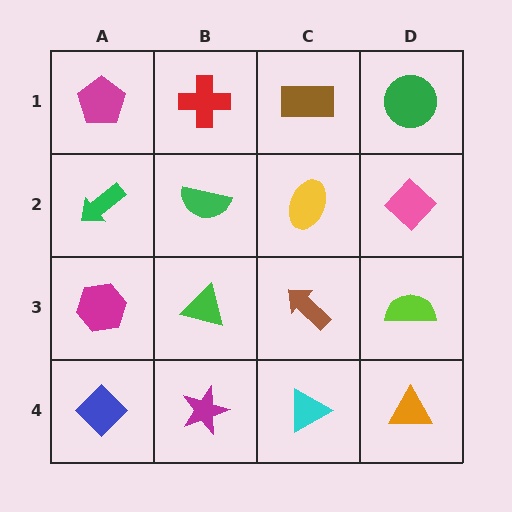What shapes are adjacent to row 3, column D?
A pink diamond (row 2, column D), an orange triangle (row 4, column D), a brown arrow (row 3, column C).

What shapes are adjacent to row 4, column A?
A magenta hexagon (row 3, column A), a magenta star (row 4, column B).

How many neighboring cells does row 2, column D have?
3.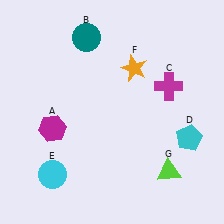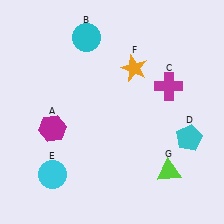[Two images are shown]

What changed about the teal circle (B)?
In Image 1, B is teal. In Image 2, it changed to cyan.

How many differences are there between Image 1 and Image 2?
There is 1 difference between the two images.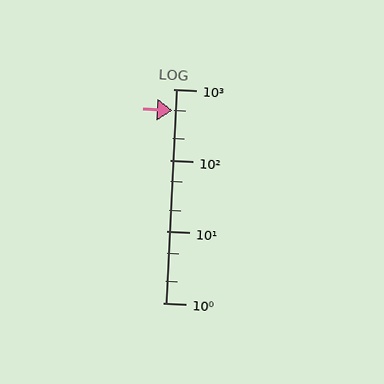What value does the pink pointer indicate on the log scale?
The pointer indicates approximately 500.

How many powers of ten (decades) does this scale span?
The scale spans 3 decades, from 1 to 1000.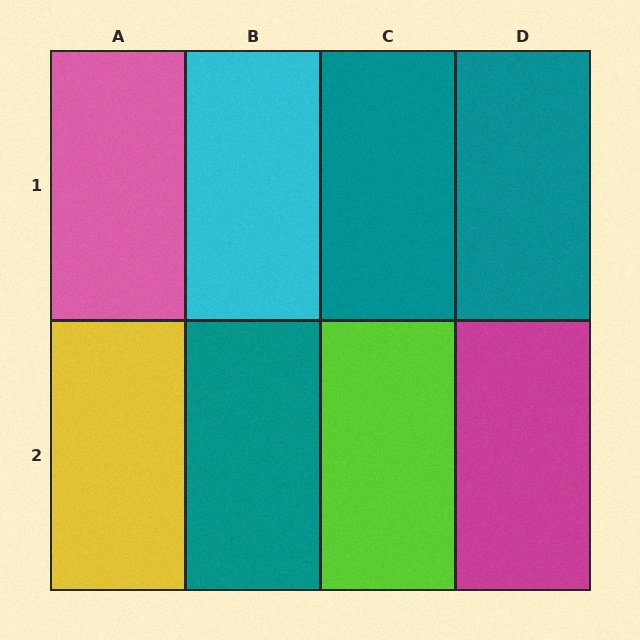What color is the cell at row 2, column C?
Lime.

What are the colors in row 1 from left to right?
Pink, cyan, teal, teal.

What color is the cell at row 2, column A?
Yellow.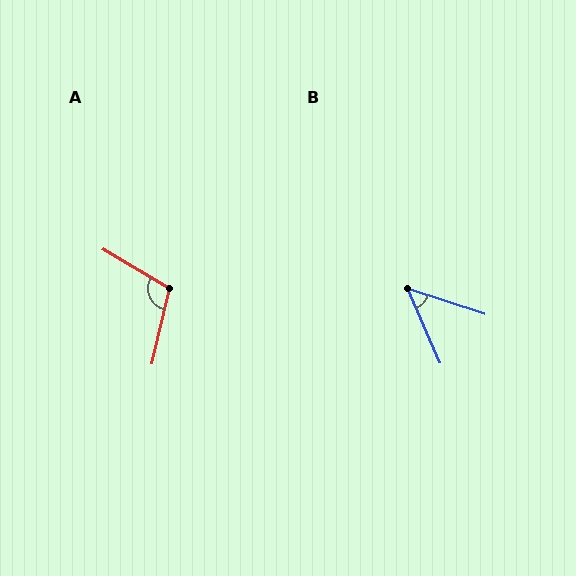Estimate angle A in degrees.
Approximately 108 degrees.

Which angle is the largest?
A, at approximately 108 degrees.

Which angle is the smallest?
B, at approximately 48 degrees.